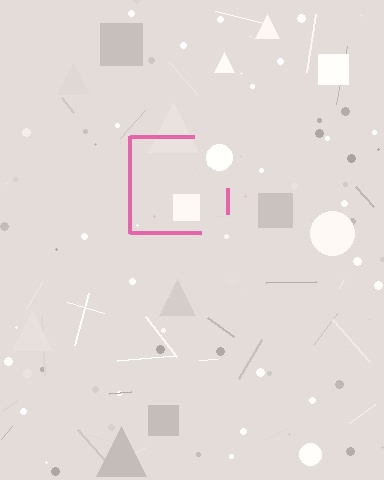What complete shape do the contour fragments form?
The contour fragments form a square.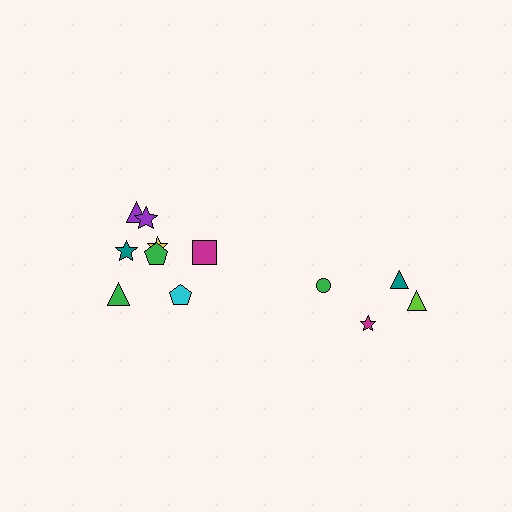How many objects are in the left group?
There are 8 objects.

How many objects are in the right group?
There are 4 objects.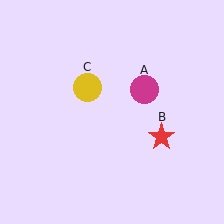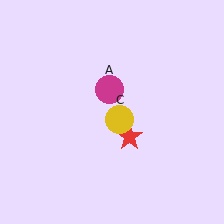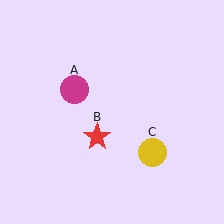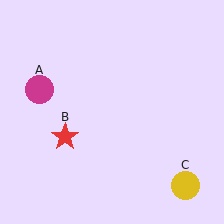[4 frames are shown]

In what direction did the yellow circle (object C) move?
The yellow circle (object C) moved down and to the right.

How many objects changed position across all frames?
3 objects changed position: magenta circle (object A), red star (object B), yellow circle (object C).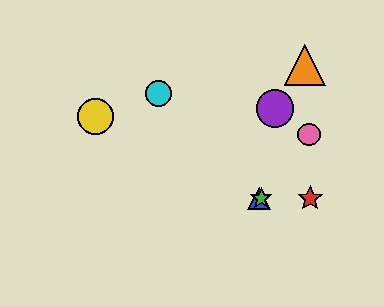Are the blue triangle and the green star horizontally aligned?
Yes, both are at y≈198.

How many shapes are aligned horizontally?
3 shapes (the red star, the blue triangle, the green star) are aligned horizontally.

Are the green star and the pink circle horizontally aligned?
No, the green star is at y≈198 and the pink circle is at y≈135.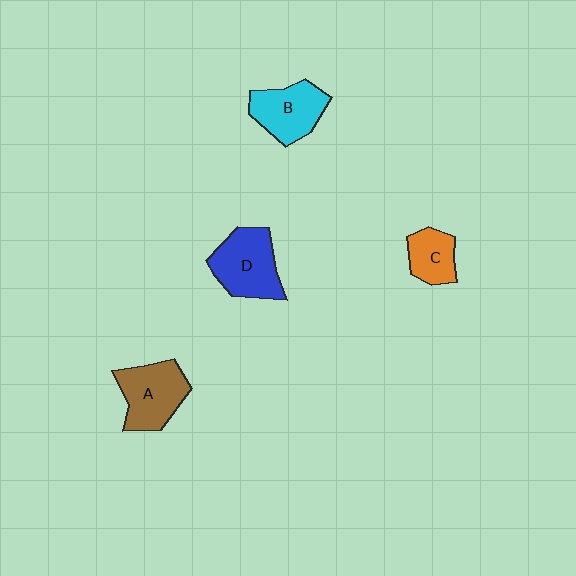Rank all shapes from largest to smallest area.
From largest to smallest: D (blue), A (brown), B (cyan), C (orange).